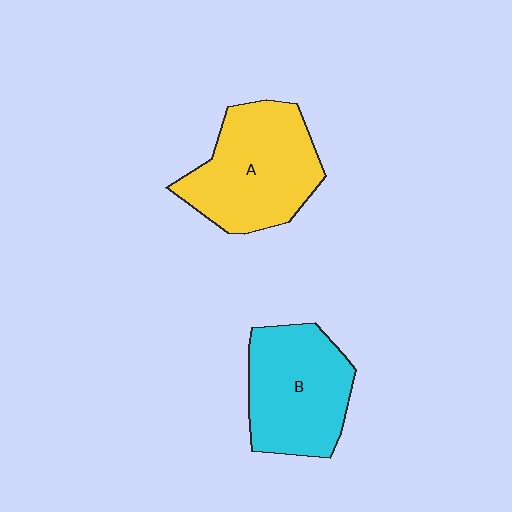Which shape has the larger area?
Shape A (yellow).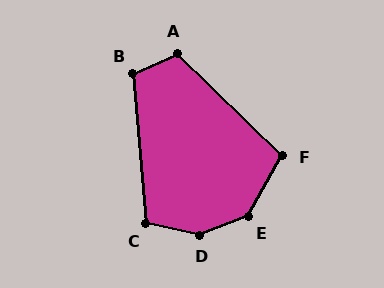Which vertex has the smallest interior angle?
F, at approximately 104 degrees.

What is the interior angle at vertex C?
Approximately 108 degrees (obtuse).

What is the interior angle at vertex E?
Approximately 141 degrees (obtuse).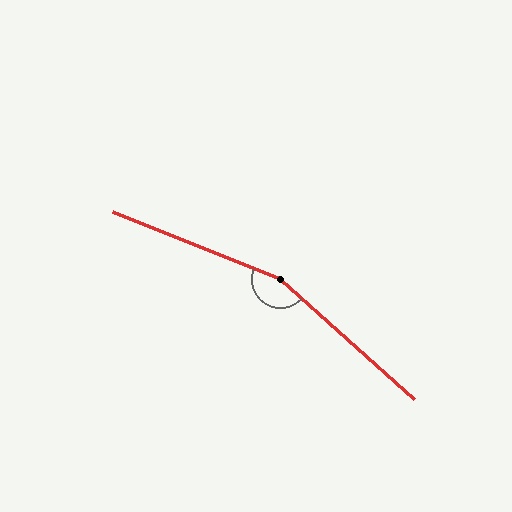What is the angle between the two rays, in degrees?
Approximately 160 degrees.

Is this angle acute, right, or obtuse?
It is obtuse.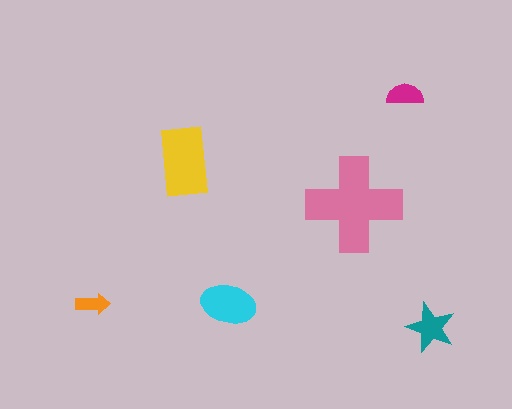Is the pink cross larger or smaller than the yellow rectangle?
Larger.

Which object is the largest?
The pink cross.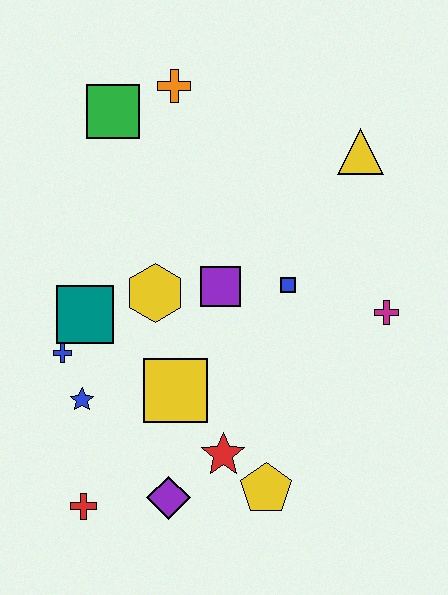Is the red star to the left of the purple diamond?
No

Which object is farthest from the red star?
The orange cross is farthest from the red star.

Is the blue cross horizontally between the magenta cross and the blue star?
No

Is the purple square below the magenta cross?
No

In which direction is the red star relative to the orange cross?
The red star is below the orange cross.